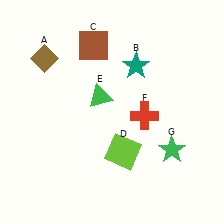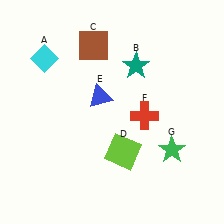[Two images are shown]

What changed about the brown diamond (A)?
In Image 1, A is brown. In Image 2, it changed to cyan.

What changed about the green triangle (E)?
In Image 1, E is green. In Image 2, it changed to blue.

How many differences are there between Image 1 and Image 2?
There are 2 differences between the two images.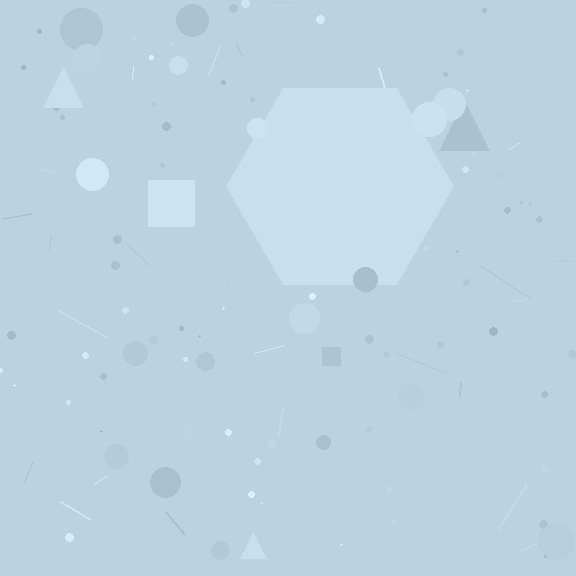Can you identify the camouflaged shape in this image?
The camouflaged shape is a hexagon.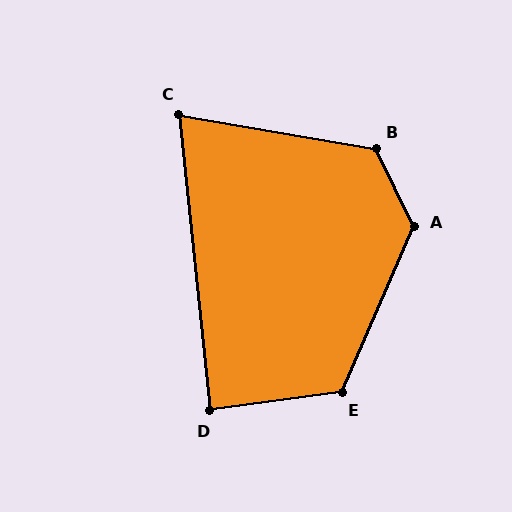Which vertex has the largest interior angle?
A, at approximately 130 degrees.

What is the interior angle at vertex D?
Approximately 88 degrees (approximately right).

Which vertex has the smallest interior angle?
C, at approximately 74 degrees.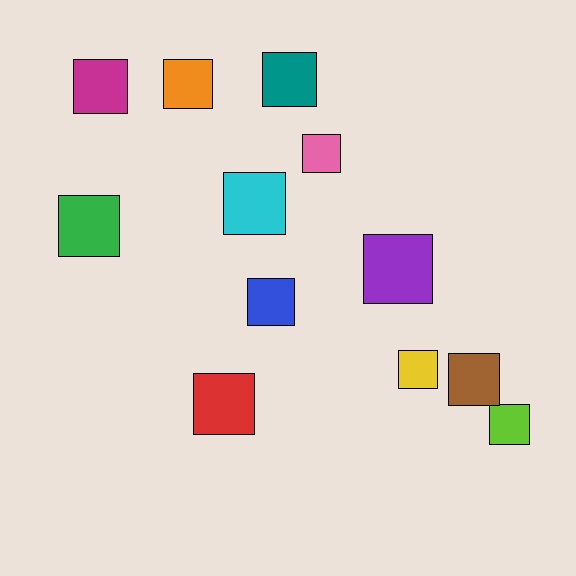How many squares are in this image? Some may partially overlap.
There are 12 squares.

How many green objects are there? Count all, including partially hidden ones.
There is 1 green object.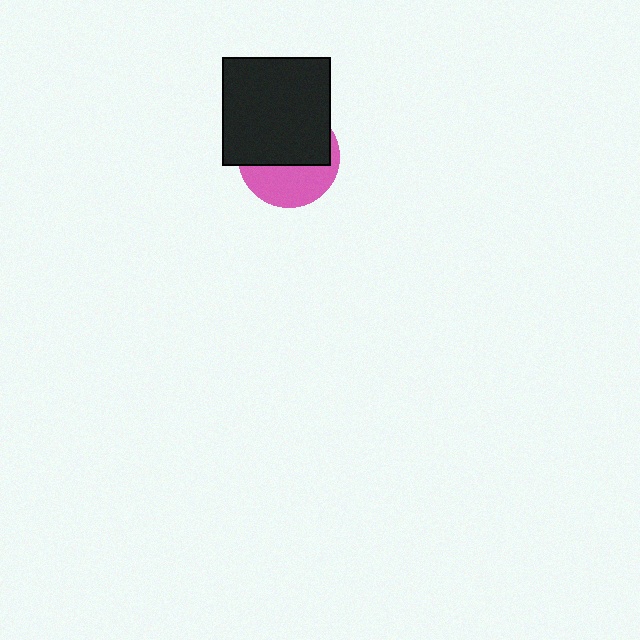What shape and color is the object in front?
The object in front is a black square.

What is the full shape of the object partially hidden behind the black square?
The partially hidden object is a pink circle.